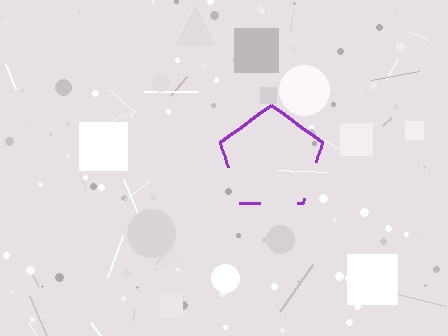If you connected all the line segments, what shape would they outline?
They would outline a pentagon.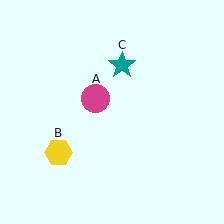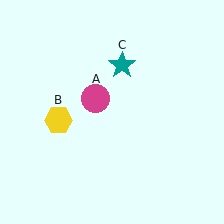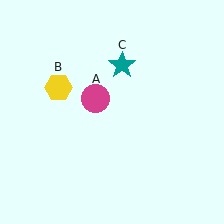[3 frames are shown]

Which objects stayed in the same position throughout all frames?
Magenta circle (object A) and teal star (object C) remained stationary.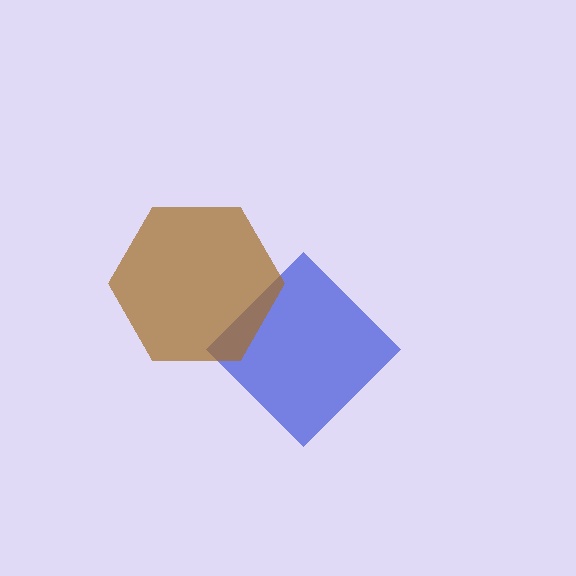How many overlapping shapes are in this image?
There are 2 overlapping shapes in the image.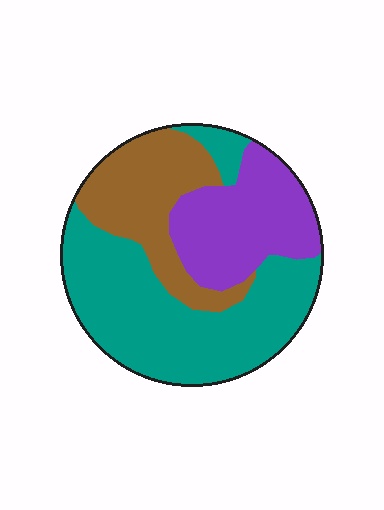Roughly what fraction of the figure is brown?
Brown covers 25% of the figure.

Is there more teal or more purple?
Teal.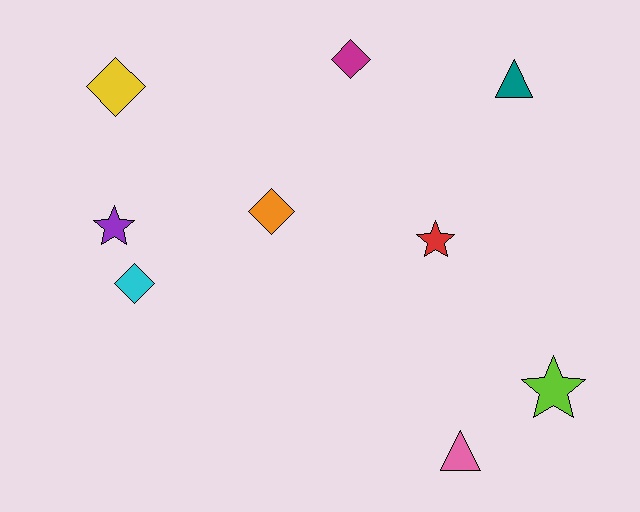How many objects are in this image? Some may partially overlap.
There are 9 objects.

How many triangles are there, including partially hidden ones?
There are 2 triangles.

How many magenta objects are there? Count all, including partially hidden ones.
There is 1 magenta object.